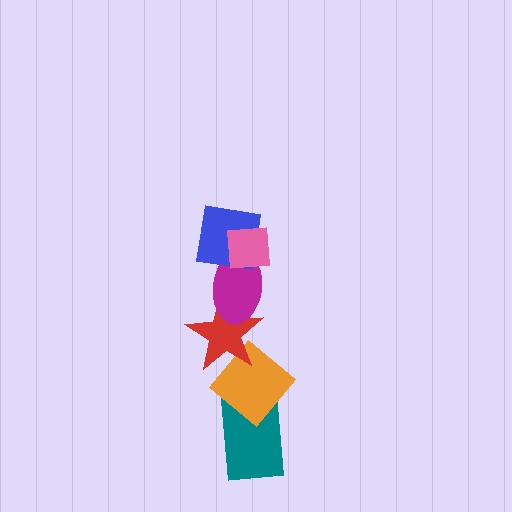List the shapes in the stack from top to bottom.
From top to bottom: the pink square, the blue square, the magenta ellipse, the red star, the orange diamond, the teal rectangle.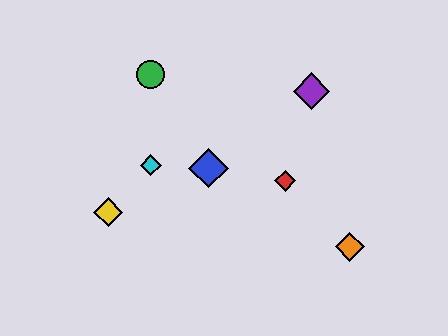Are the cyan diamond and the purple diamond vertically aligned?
No, the cyan diamond is at x≈151 and the purple diamond is at x≈312.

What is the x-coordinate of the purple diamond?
The purple diamond is at x≈312.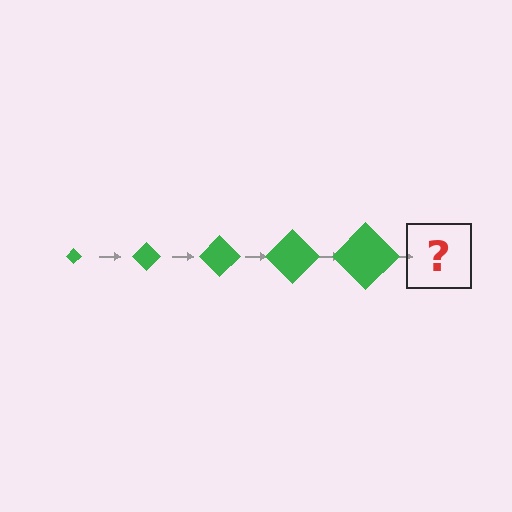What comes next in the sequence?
The next element should be a green diamond, larger than the previous one.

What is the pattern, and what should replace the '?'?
The pattern is that the diamond gets progressively larger each step. The '?' should be a green diamond, larger than the previous one.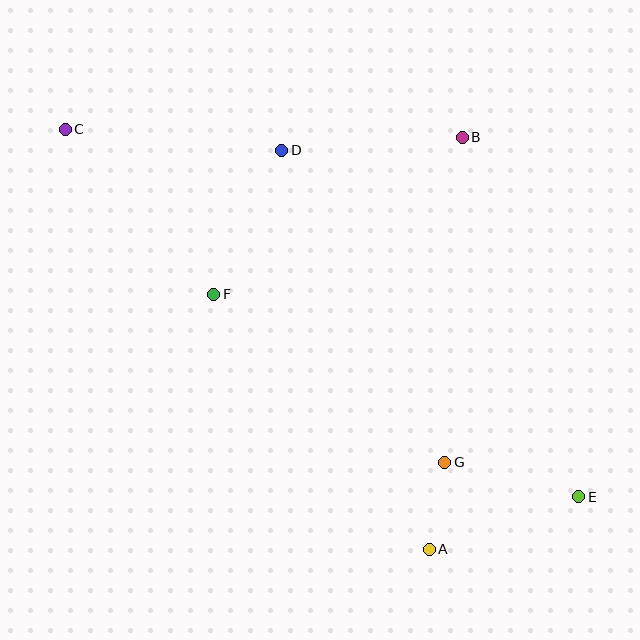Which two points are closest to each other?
Points A and G are closest to each other.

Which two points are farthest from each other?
Points C and E are farthest from each other.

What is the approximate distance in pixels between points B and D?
The distance between B and D is approximately 181 pixels.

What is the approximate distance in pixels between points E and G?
The distance between E and G is approximately 138 pixels.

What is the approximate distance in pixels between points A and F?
The distance between A and F is approximately 334 pixels.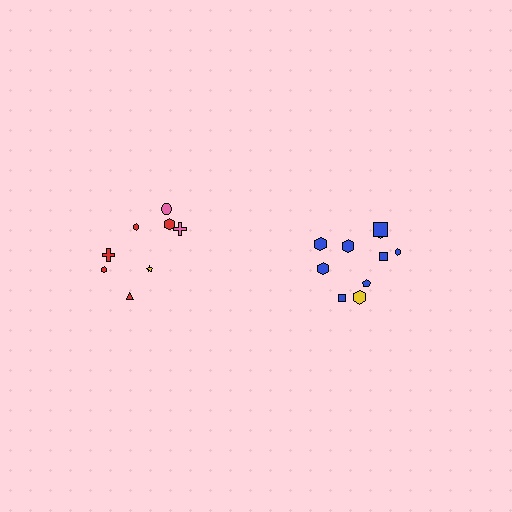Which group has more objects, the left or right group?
The right group.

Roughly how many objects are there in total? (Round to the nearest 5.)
Roughly 20 objects in total.